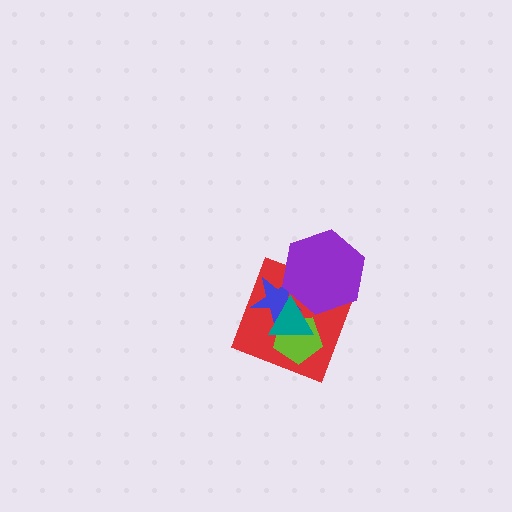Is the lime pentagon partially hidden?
Yes, it is partially covered by another shape.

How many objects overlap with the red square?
4 objects overlap with the red square.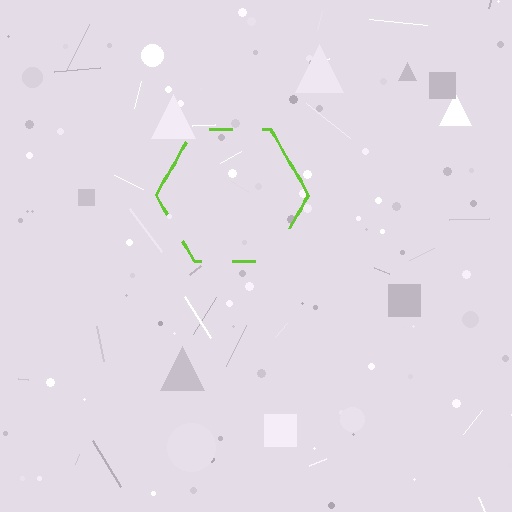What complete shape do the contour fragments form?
The contour fragments form a hexagon.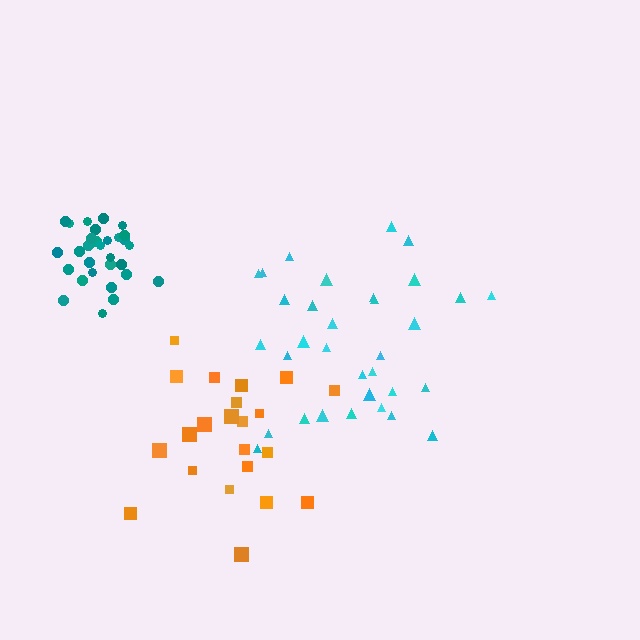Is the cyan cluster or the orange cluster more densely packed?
Orange.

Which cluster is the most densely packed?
Teal.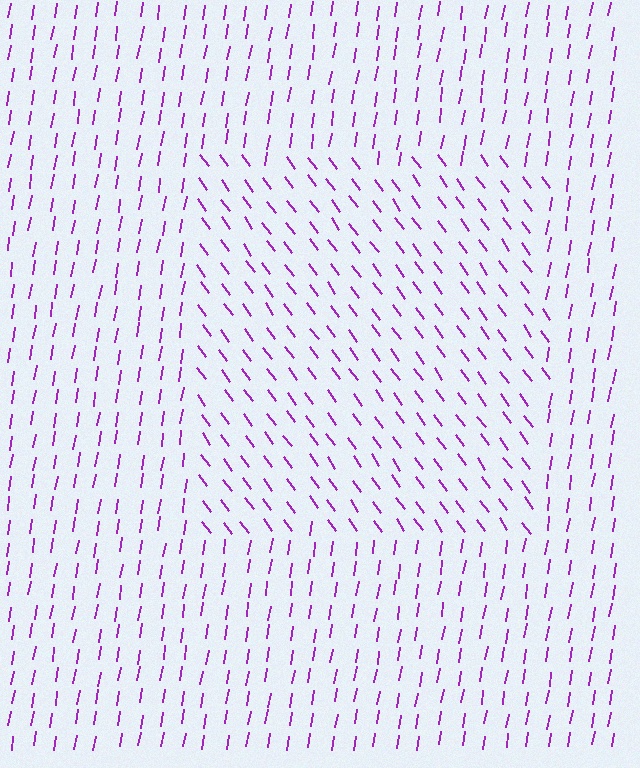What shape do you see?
I see a rectangle.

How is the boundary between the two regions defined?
The boundary is defined purely by a change in line orientation (approximately 45 degrees difference). All lines are the same color and thickness.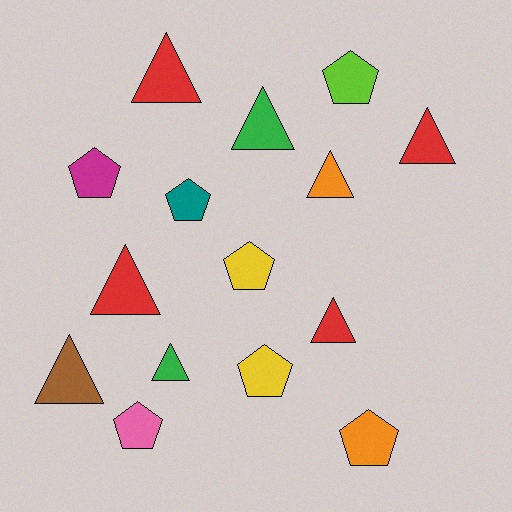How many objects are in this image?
There are 15 objects.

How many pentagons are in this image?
There are 7 pentagons.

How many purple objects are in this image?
There are no purple objects.